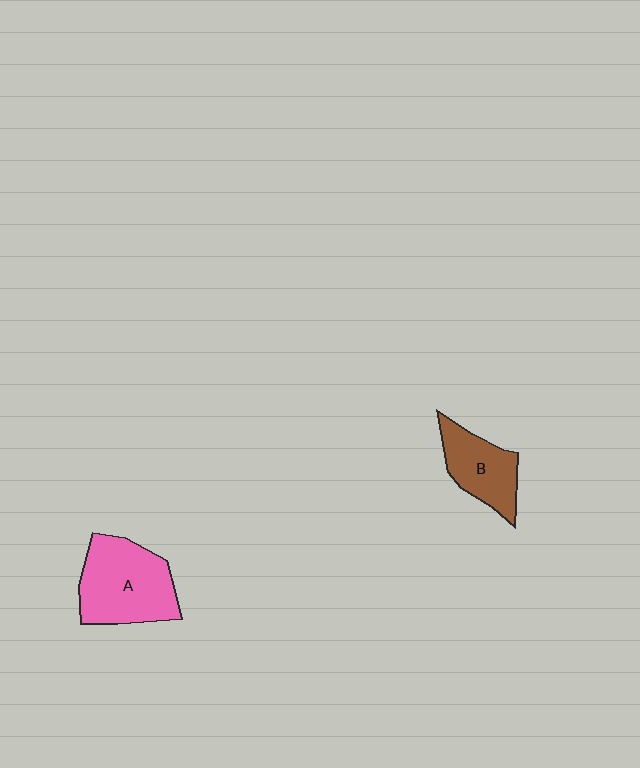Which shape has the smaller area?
Shape B (brown).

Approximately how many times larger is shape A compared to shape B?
Approximately 1.5 times.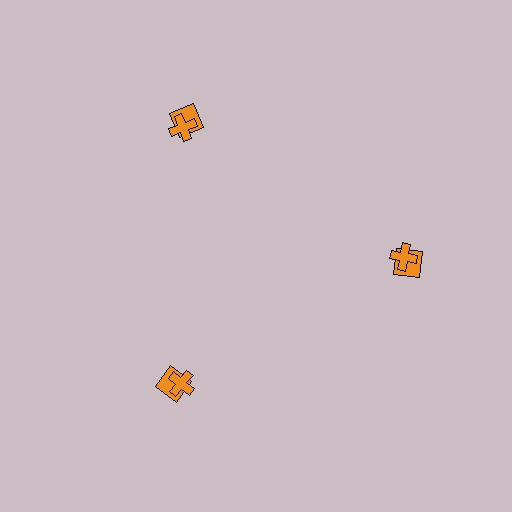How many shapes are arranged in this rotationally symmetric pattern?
There are 6 shapes, arranged in 3 groups of 2.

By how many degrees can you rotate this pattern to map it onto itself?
The pattern maps onto itself every 120 degrees of rotation.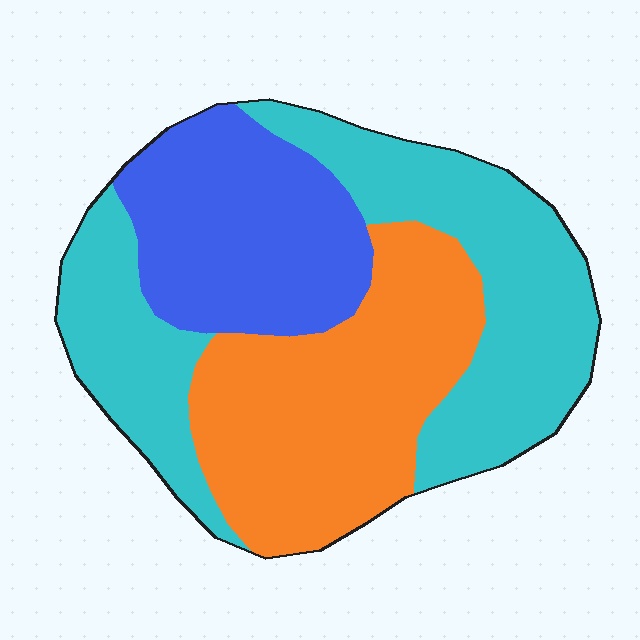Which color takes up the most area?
Cyan, at roughly 40%.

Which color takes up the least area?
Blue, at roughly 25%.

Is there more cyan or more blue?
Cyan.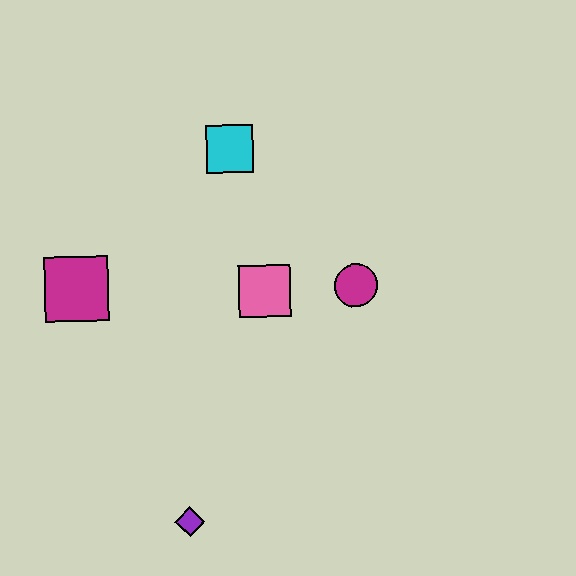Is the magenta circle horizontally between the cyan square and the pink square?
No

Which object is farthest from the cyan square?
The purple diamond is farthest from the cyan square.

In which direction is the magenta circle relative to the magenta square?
The magenta circle is to the right of the magenta square.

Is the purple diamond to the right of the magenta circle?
No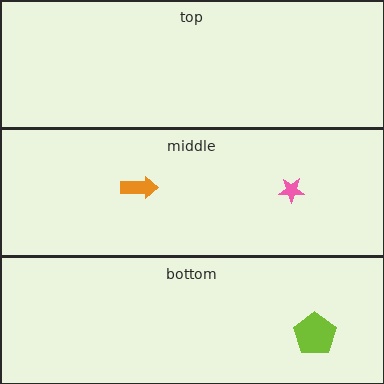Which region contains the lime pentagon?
The bottom region.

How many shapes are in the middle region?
2.